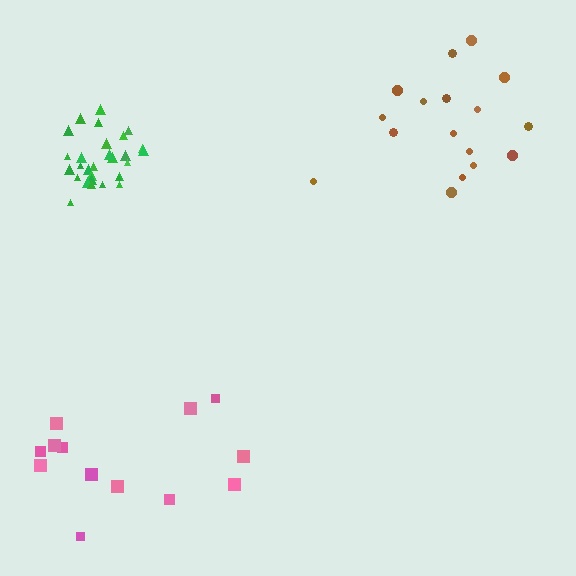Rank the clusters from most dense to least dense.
green, brown, pink.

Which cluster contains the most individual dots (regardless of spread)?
Green (29).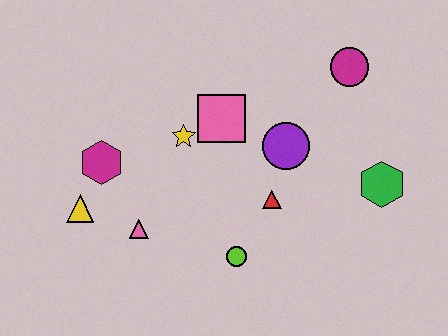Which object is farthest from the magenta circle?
The yellow triangle is farthest from the magenta circle.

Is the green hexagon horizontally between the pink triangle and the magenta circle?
No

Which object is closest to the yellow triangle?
The magenta hexagon is closest to the yellow triangle.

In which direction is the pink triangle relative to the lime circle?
The pink triangle is to the left of the lime circle.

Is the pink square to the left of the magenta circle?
Yes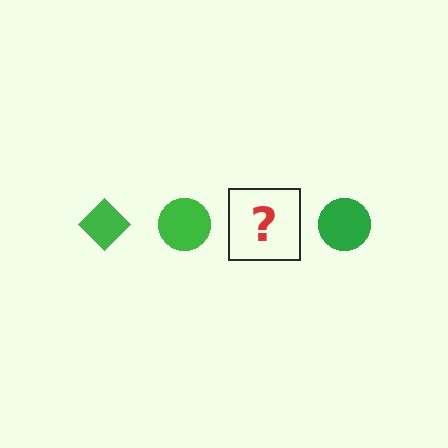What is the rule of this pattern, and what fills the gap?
The rule is that the pattern cycles through diamond, circle shapes in green. The gap should be filled with a green diamond.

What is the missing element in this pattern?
The missing element is a green diamond.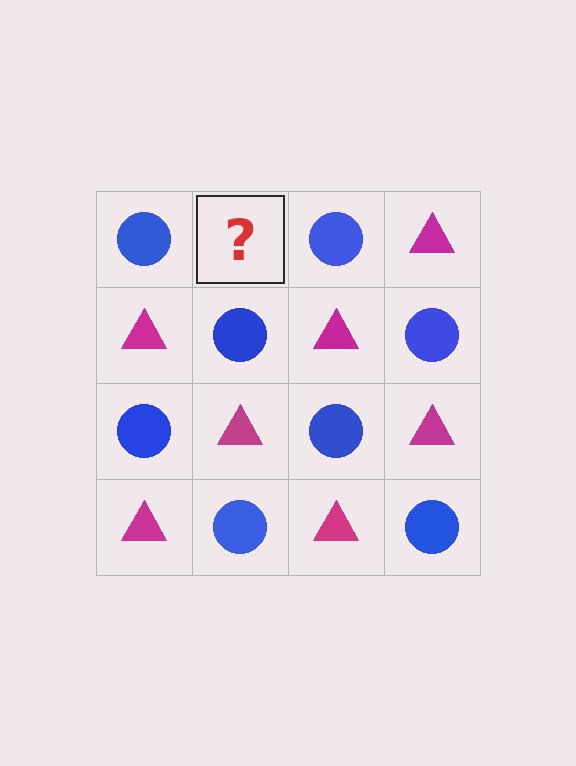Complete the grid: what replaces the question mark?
The question mark should be replaced with a magenta triangle.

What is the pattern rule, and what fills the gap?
The rule is that it alternates blue circle and magenta triangle in a checkerboard pattern. The gap should be filled with a magenta triangle.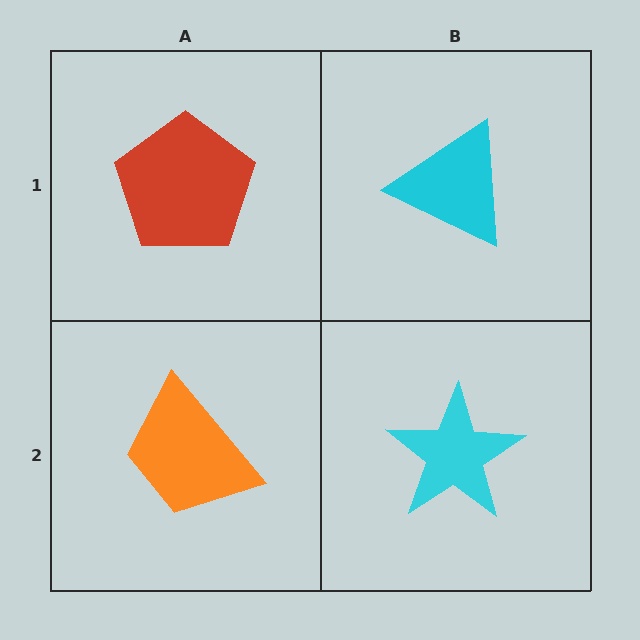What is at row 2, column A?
An orange trapezoid.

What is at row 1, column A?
A red pentagon.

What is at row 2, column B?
A cyan star.